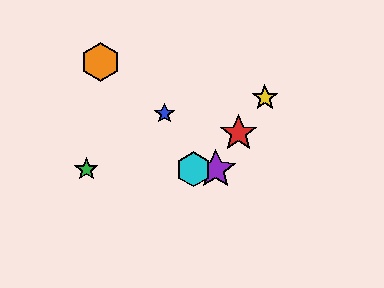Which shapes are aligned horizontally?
The green star, the purple star, the cyan hexagon are aligned horizontally.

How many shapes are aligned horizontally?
3 shapes (the green star, the purple star, the cyan hexagon) are aligned horizontally.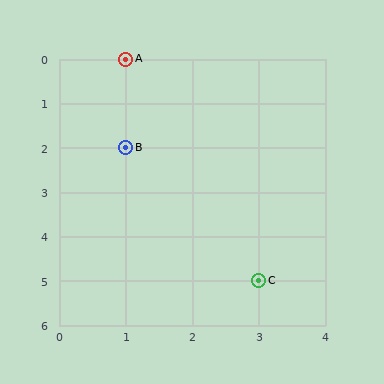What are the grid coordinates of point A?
Point A is at grid coordinates (1, 0).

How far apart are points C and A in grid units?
Points C and A are 2 columns and 5 rows apart (about 5.4 grid units diagonally).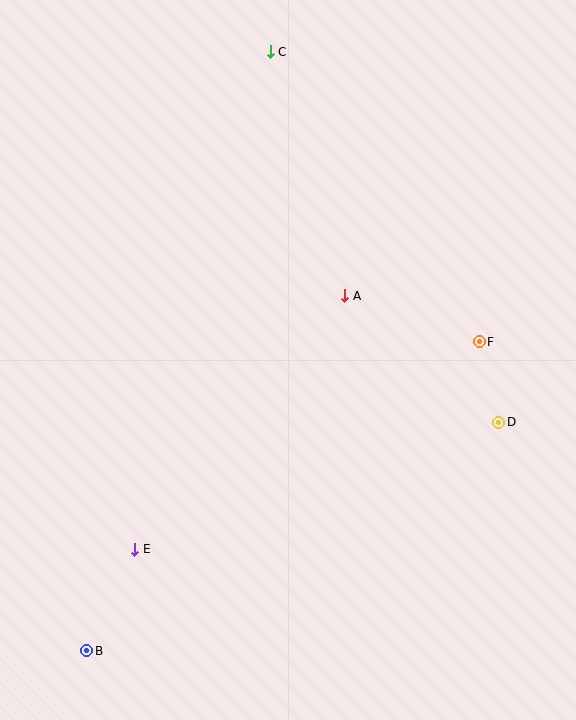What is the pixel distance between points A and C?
The distance between A and C is 255 pixels.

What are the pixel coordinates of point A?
Point A is at (345, 296).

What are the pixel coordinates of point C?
Point C is at (270, 52).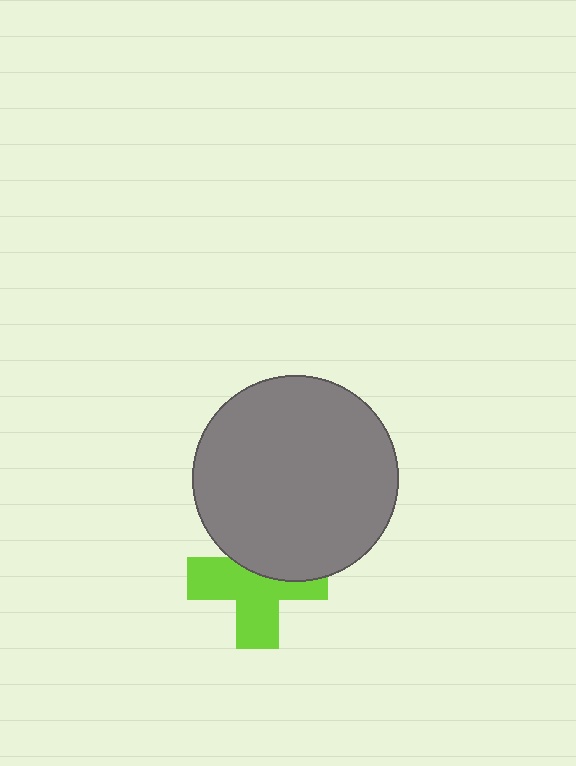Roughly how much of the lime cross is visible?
About half of it is visible (roughly 61%).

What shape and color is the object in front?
The object in front is a gray circle.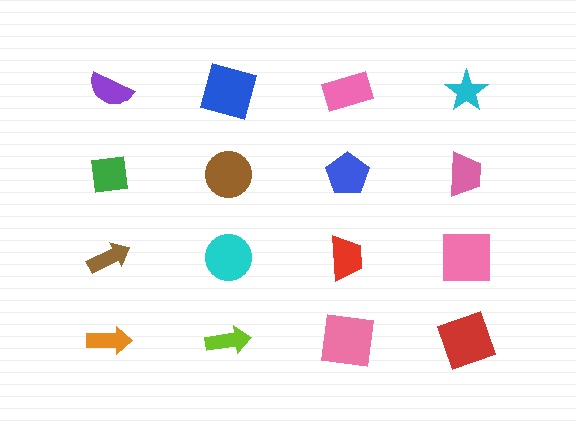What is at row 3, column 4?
A pink square.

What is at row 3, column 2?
A cyan circle.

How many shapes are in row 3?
4 shapes.